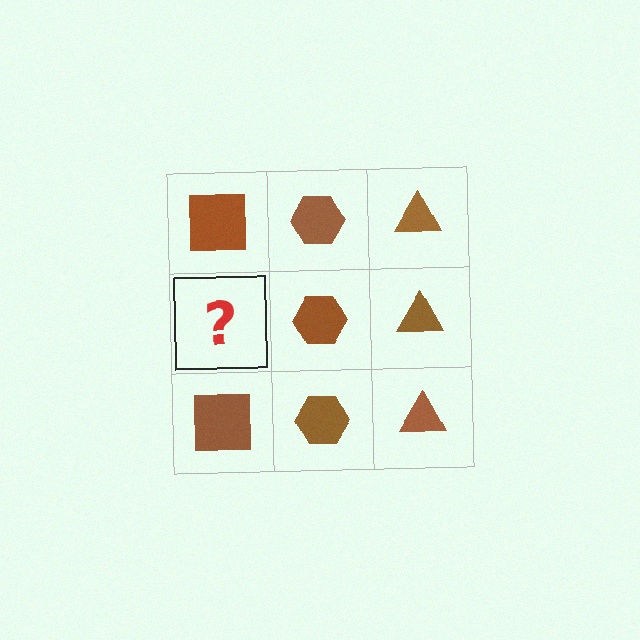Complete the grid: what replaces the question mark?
The question mark should be replaced with a brown square.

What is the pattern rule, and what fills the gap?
The rule is that each column has a consistent shape. The gap should be filled with a brown square.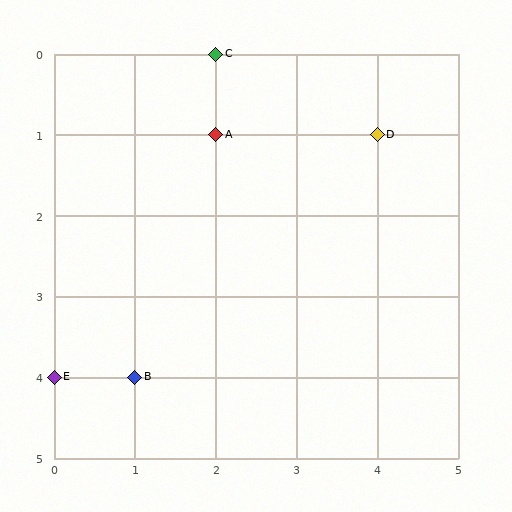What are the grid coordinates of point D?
Point D is at grid coordinates (4, 1).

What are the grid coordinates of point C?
Point C is at grid coordinates (2, 0).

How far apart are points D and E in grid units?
Points D and E are 4 columns and 3 rows apart (about 5.0 grid units diagonally).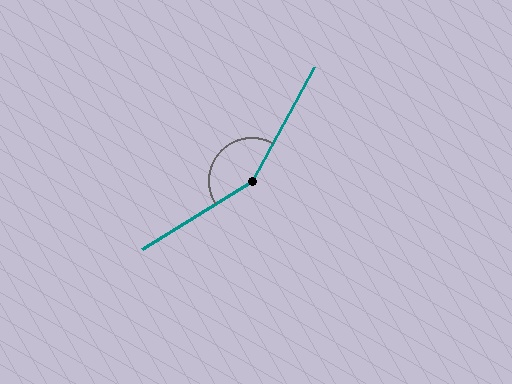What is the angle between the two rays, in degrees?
Approximately 151 degrees.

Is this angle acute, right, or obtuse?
It is obtuse.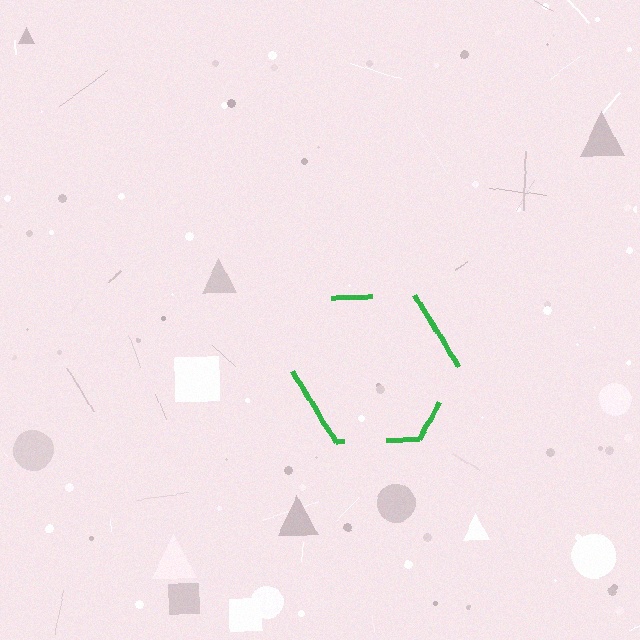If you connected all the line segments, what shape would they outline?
They would outline a hexagon.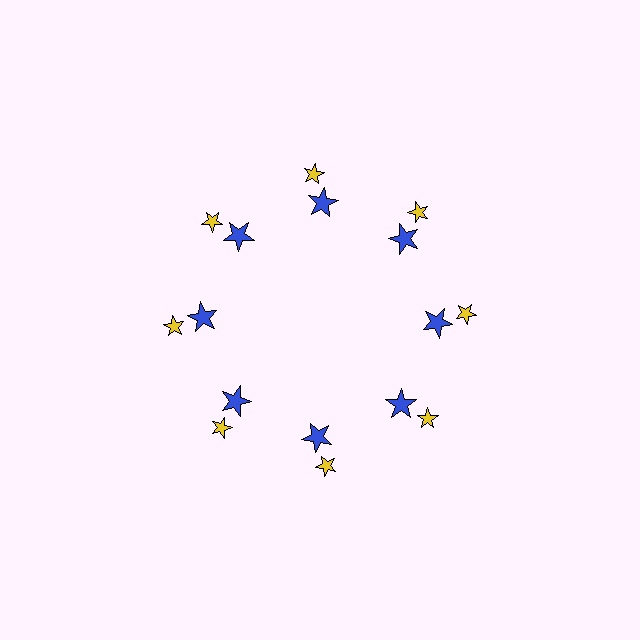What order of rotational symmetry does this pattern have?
This pattern has 8-fold rotational symmetry.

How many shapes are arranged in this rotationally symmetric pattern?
There are 16 shapes, arranged in 8 groups of 2.